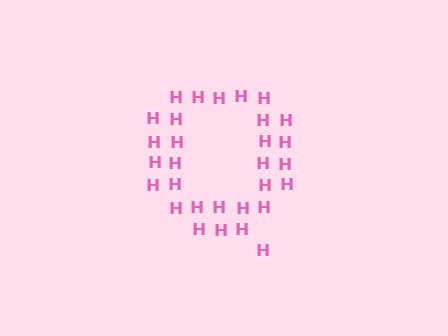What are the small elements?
The small elements are letter H's.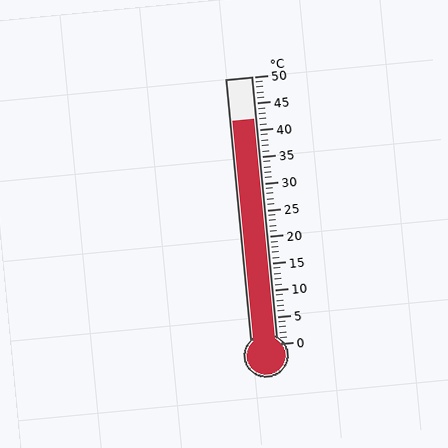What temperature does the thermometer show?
The thermometer shows approximately 42°C.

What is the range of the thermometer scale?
The thermometer scale ranges from 0°C to 50°C.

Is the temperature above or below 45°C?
The temperature is below 45°C.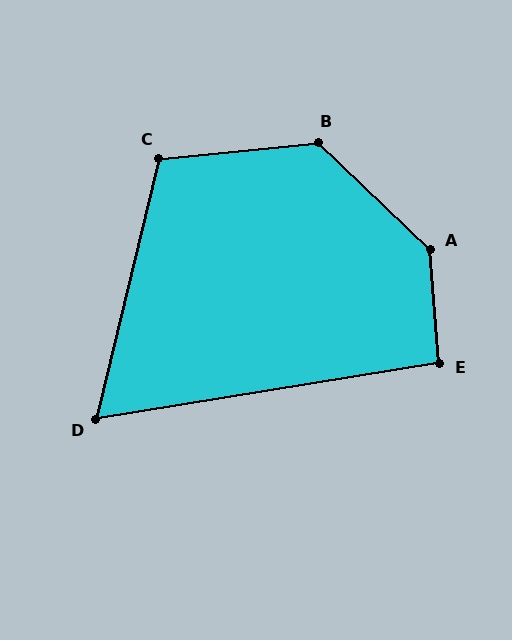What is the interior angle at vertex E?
Approximately 95 degrees (approximately right).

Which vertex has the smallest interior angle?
D, at approximately 67 degrees.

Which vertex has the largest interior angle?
A, at approximately 138 degrees.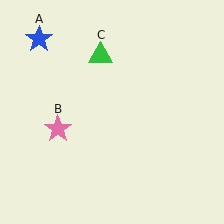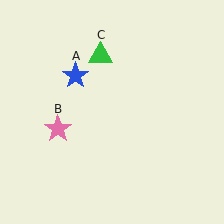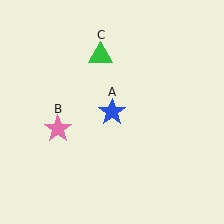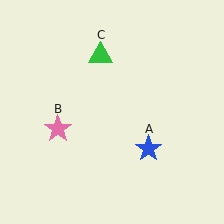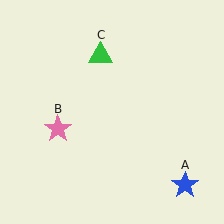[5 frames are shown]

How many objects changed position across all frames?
1 object changed position: blue star (object A).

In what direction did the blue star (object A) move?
The blue star (object A) moved down and to the right.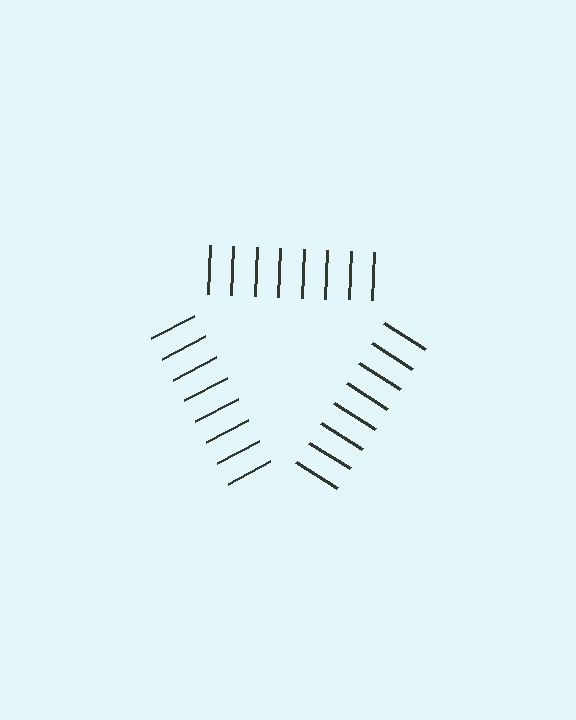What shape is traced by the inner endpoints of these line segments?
An illusory triangle — the line segments terminate on its edges but no continuous stroke is drawn.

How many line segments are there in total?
24 — 8 along each of the 3 edges.